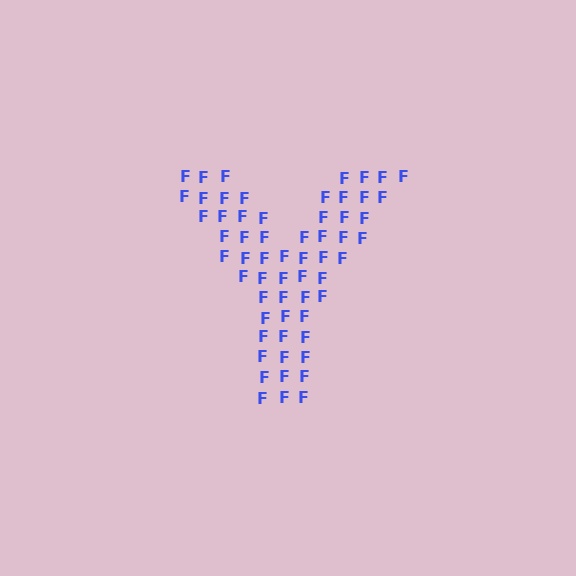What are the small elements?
The small elements are letter F's.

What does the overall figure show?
The overall figure shows the letter Y.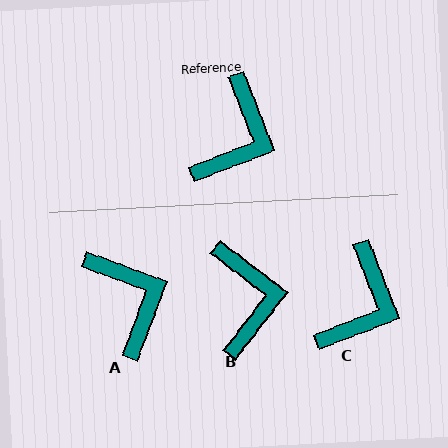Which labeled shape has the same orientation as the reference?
C.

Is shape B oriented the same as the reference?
No, it is off by about 31 degrees.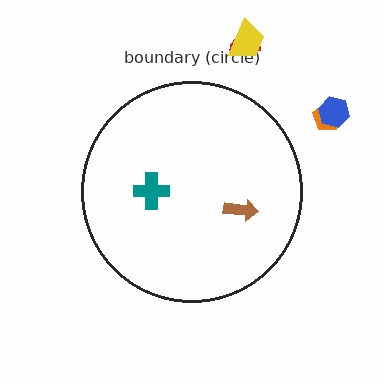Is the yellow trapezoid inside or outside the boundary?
Outside.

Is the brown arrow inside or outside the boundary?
Inside.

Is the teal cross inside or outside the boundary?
Inside.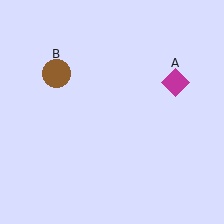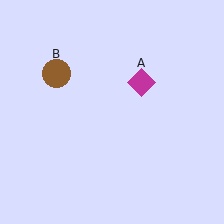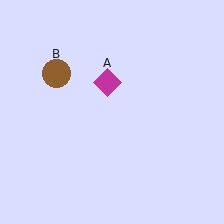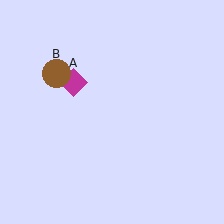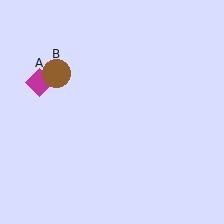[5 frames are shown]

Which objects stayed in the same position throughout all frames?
Brown circle (object B) remained stationary.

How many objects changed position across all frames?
1 object changed position: magenta diamond (object A).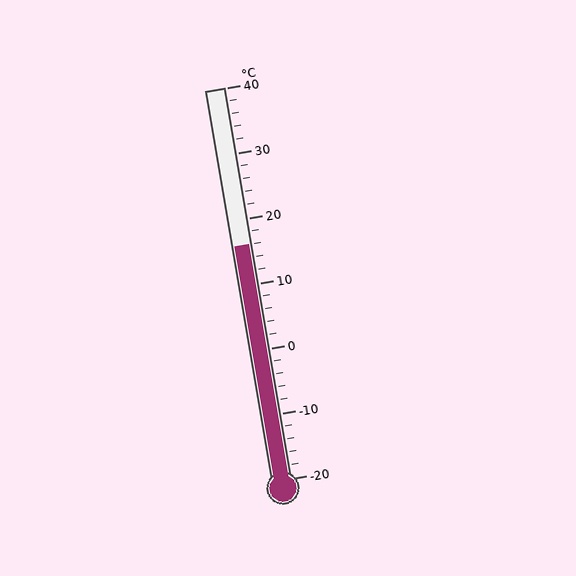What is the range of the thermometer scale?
The thermometer scale ranges from -20°C to 40°C.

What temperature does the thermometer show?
The thermometer shows approximately 16°C.